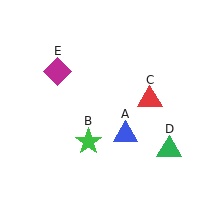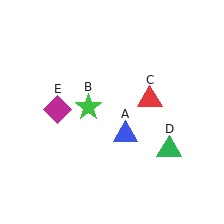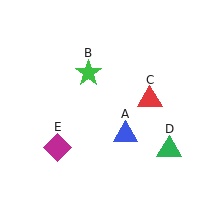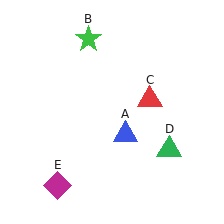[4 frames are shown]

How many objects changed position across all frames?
2 objects changed position: green star (object B), magenta diamond (object E).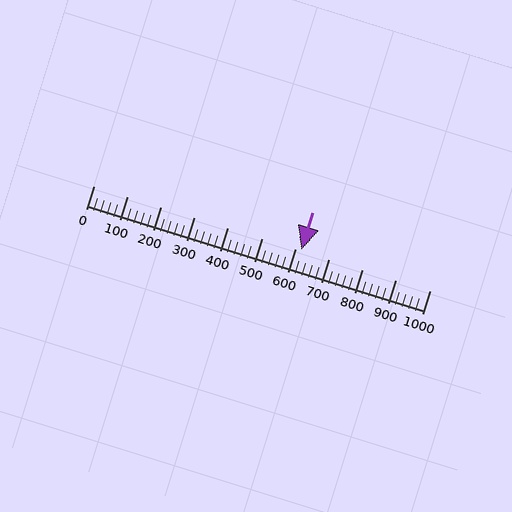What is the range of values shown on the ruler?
The ruler shows values from 0 to 1000.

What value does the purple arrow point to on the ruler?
The purple arrow points to approximately 618.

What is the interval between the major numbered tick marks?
The major tick marks are spaced 100 units apart.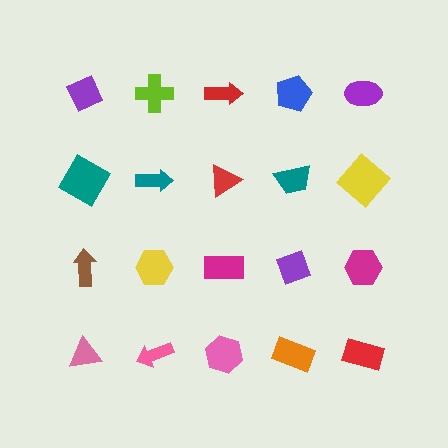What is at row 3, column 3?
A magenta rectangle.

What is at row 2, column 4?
A teal trapezoid.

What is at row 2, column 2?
A teal arrow.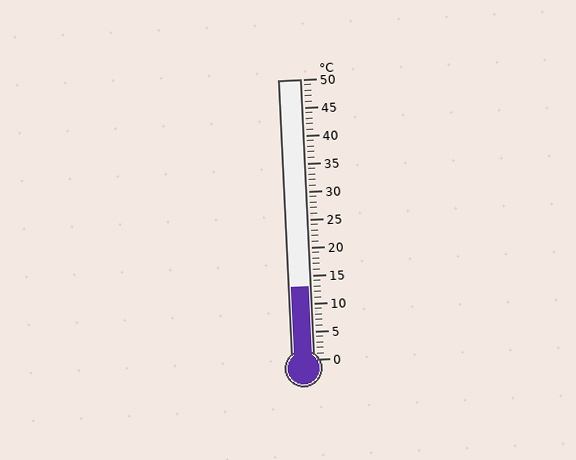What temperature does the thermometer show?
The thermometer shows approximately 13°C.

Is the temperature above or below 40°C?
The temperature is below 40°C.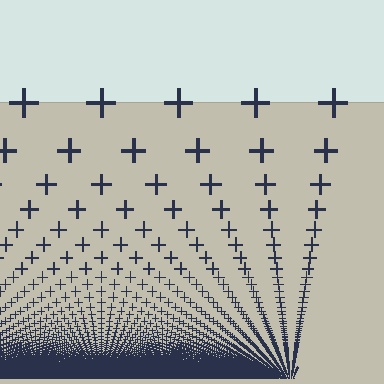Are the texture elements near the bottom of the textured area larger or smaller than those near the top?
Smaller. The gradient is inverted — elements near the bottom are smaller and denser.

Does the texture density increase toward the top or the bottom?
Density increases toward the bottom.